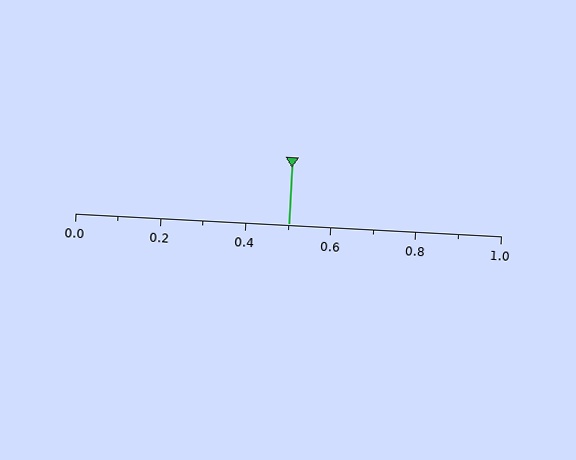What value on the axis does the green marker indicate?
The marker indicates approximately 0.5.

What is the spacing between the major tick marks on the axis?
The major ticks are spaced 0.2 apart.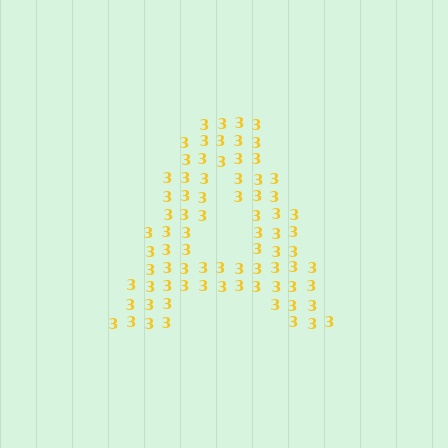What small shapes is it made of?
It is made of small digit 3's.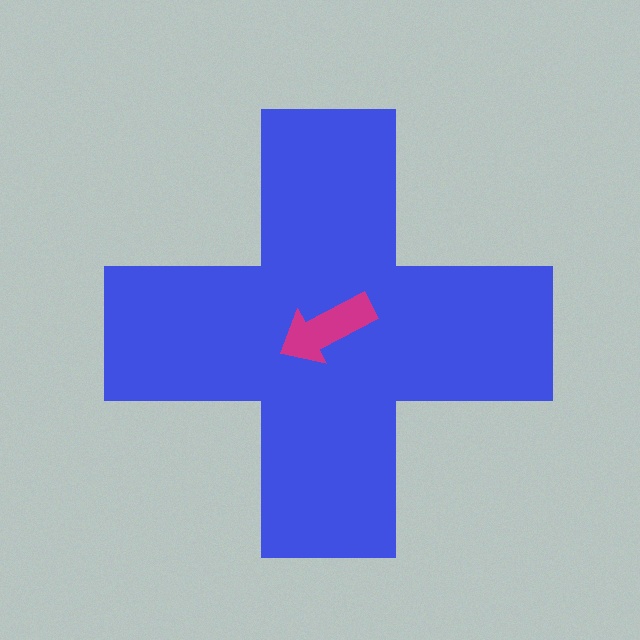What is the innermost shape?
The magenta arrow.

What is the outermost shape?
The blue cross.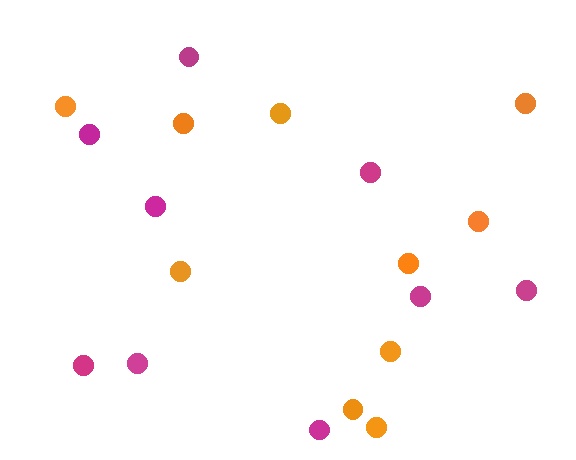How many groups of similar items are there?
There are 2 groups: one group of orange circles (10) and one group of magenta circles (9).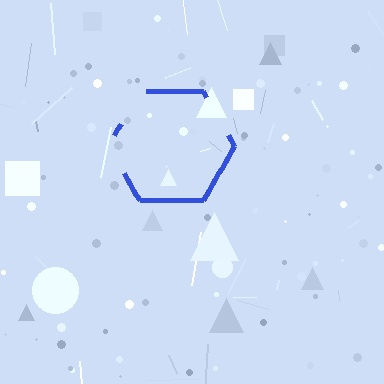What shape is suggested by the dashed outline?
The dashed outline suggests a hexagon.